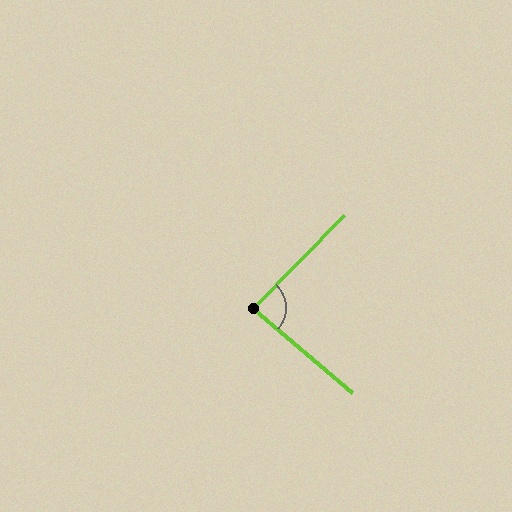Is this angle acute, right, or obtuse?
It is approximately a right angle.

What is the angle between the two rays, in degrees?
Approximately 86 degrees.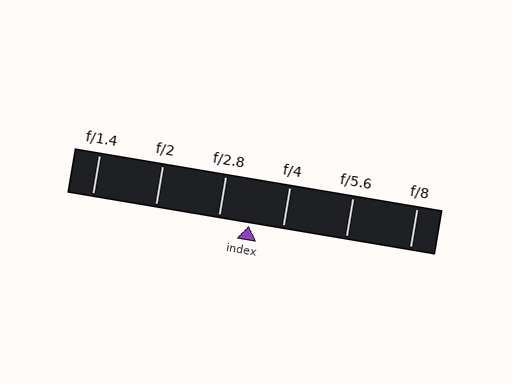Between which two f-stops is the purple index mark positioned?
The index mark is between f/2.8 and f/4.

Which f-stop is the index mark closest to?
The index mark is closest to f/2.8.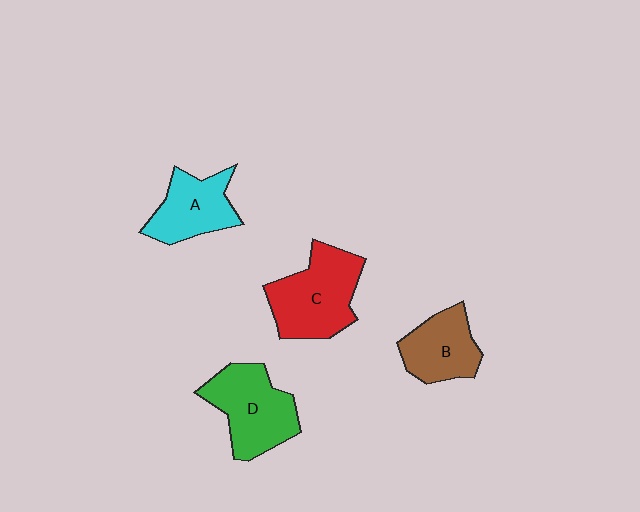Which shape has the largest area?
Shape C (red).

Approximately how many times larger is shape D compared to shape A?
Approximately 1.3 times.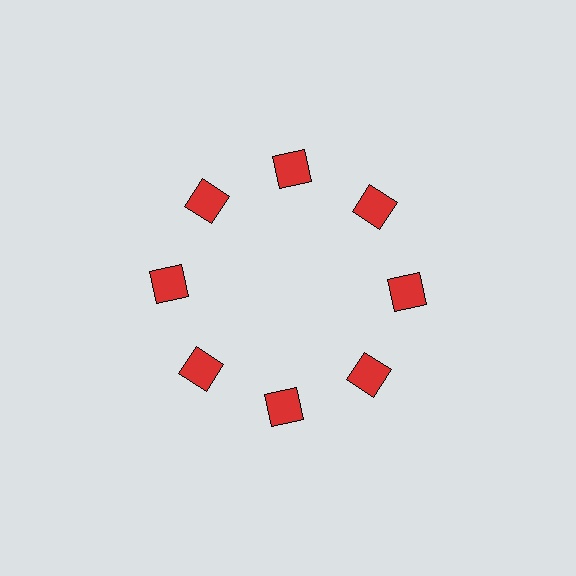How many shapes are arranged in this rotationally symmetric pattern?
There are 8 shapes, arranged in 8 groups of 1.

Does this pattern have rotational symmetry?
Yes, this pattern has 8-fold rotational symmetry. It looks the same after rotating 45 degrees around the center.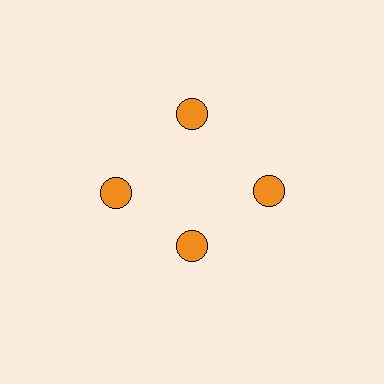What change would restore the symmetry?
The symmetry would be restored by moving it outward, back onto the ring so that all 4 circles sit at equal angles and equal distance from the center.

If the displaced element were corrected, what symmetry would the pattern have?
It would have 4-fold rotational symmetry — the pattern would map onto itself every 90 degrees.